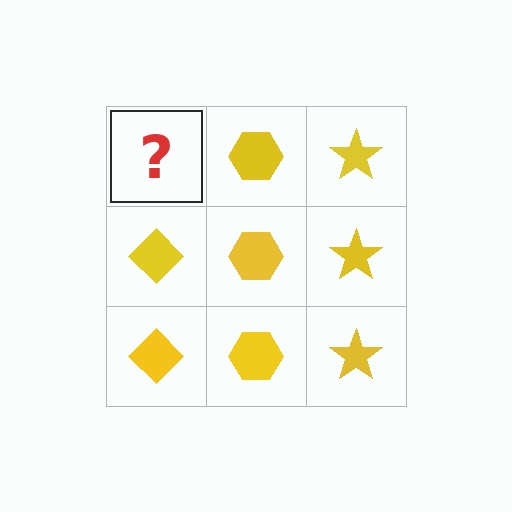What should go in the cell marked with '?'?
The missing cell should contain a yellow diamond.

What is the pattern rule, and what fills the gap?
The rule is that each column has a consistent shape. The gap should be filled with a yellow diamond.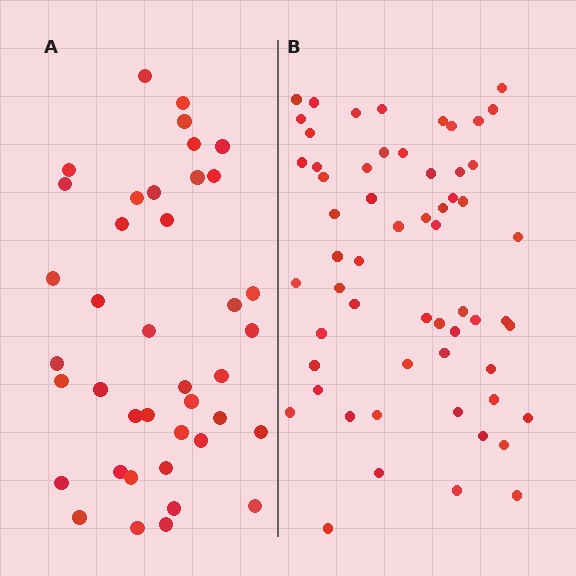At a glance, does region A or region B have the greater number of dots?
Region B (the right region) has more dots.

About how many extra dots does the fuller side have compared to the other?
Region B has approximately 20 more dots than region A.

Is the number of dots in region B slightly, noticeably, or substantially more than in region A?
Region B has substantially more. The ratio is roughly 1.5 to 1.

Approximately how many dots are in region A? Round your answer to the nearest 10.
About 40 dots.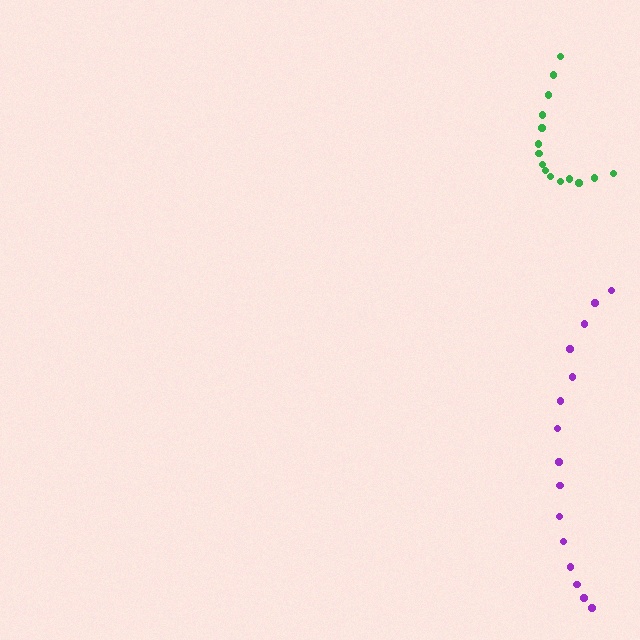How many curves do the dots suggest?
There are 2 distinct paths.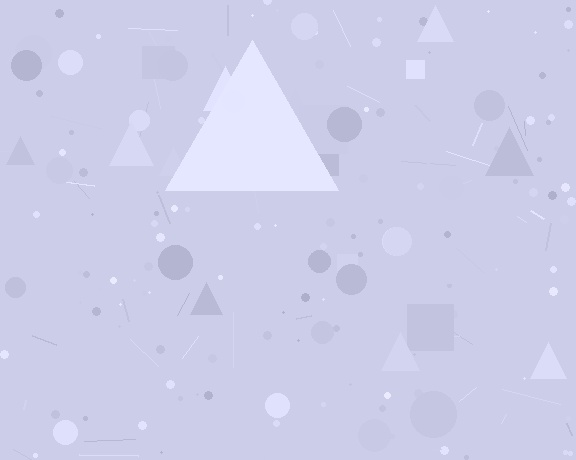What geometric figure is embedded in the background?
A triangle is embedded in the background.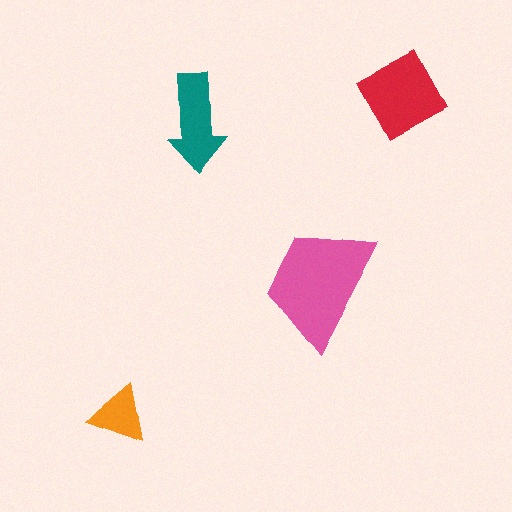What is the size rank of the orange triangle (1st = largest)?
4th.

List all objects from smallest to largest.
The orange triangle, the teal arrow, the red square, the pink trapezoid.